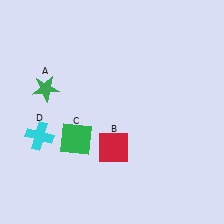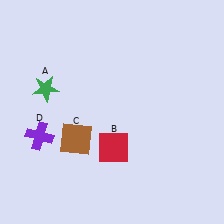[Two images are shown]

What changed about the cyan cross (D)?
In Image 1, D is cyan. In Image 2, it changed to purple.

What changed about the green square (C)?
In Image 1, C is green. In Image 2, it changed to brown.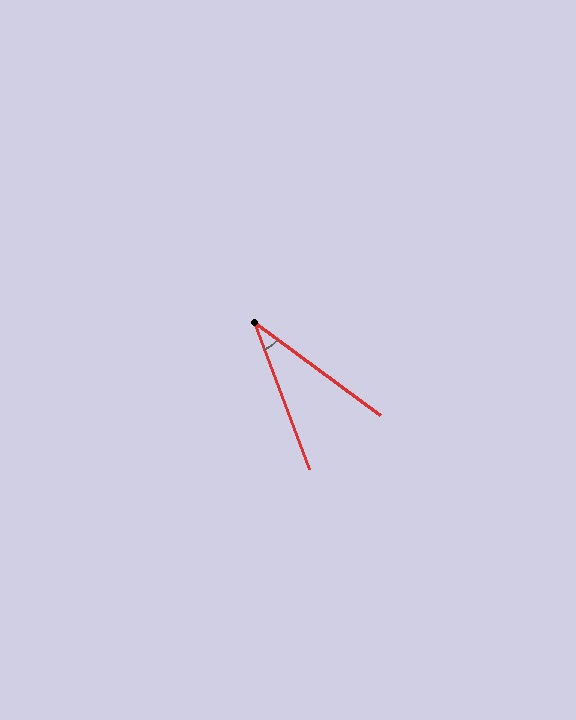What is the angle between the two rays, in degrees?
Approximately 33 degrees.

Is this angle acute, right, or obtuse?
It is acute.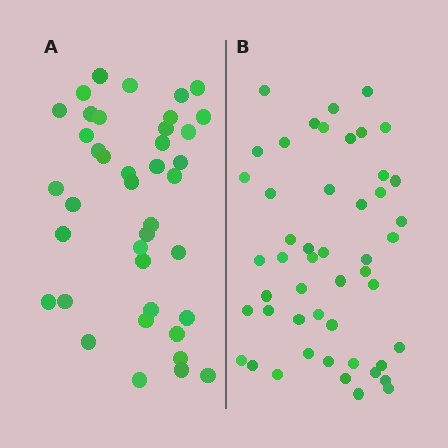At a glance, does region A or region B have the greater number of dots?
Region B (the right region) has more dots.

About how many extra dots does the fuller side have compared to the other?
Region B has roughly 8 or so more dots than region A.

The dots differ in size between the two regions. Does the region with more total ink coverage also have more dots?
No. Region A has more total ink coverage because its dots are larger, but region B actually contains more individual dots. Total area can be misleading — the number of items is what matters here.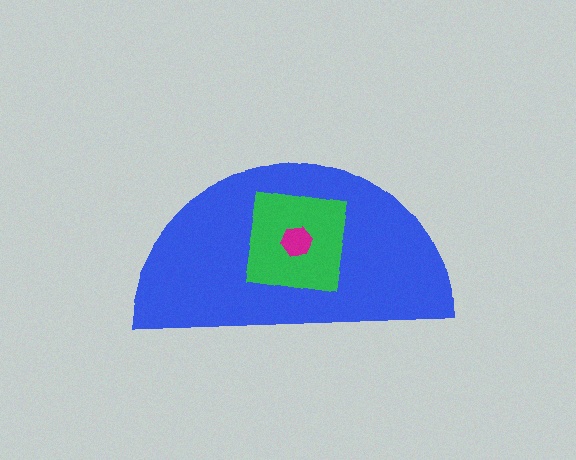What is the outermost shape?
The blue semicircle.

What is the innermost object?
The magenta hexagon.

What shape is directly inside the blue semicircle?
The green square.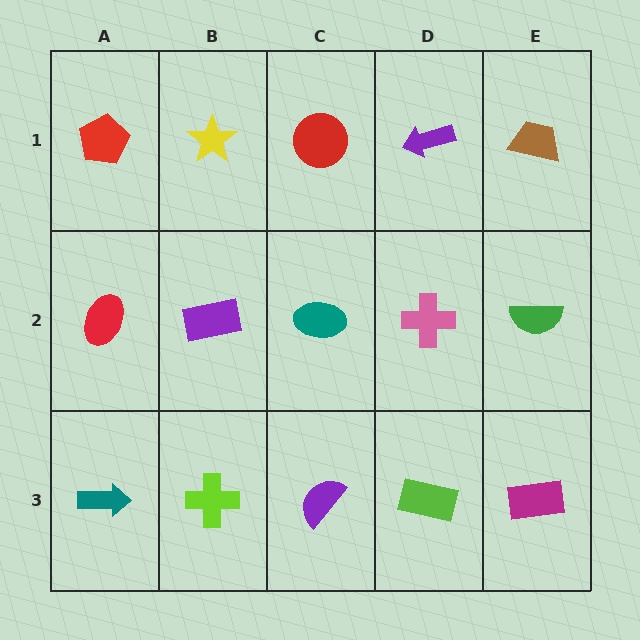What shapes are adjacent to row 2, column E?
A brown trapezoid (row 1, column E), a magenta rectangle (row 3, column E), a pink cross (row 2, column D).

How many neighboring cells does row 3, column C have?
3.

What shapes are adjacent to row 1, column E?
A green semicircle (row 2, column E), a purple arrow (row 1, column D).